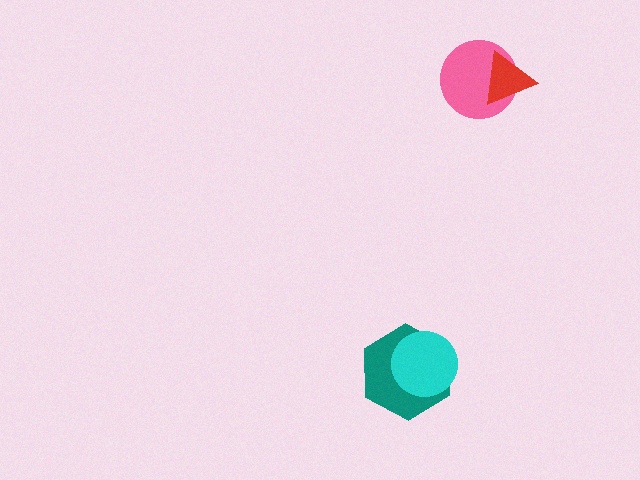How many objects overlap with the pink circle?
1 object overlaps with the pink circle.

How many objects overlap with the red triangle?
1 object overlaps with the red triangle.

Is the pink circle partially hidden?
Yes, it is partially covered by another shape.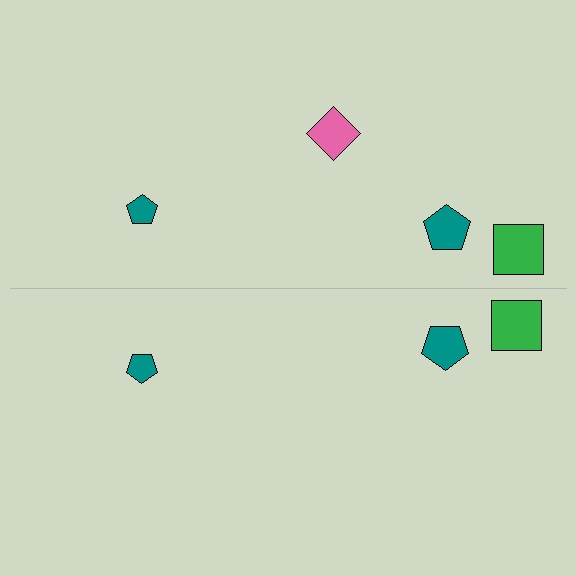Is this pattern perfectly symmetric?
No, the pattern is not perfectly symmetric. A pink diamond is missing from the bottom side.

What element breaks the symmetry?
A pink diamond is missing from the bottom side.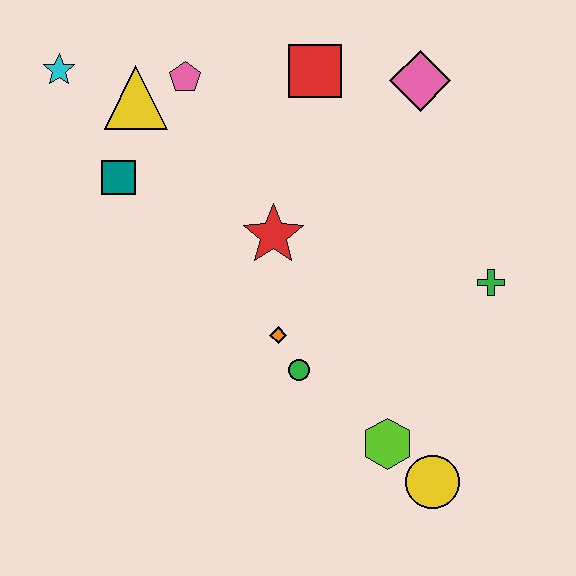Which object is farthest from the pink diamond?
The yellow circle is farthest from the pink diamond.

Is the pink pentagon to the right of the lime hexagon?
No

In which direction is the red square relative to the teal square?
The red square is to the right of the teal square.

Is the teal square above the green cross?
Yes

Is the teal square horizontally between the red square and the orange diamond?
No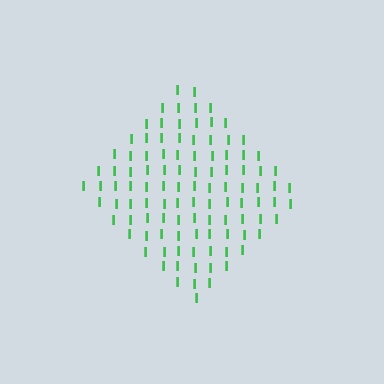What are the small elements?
The small elements are letter I's.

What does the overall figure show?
The overall figure shows a diamond.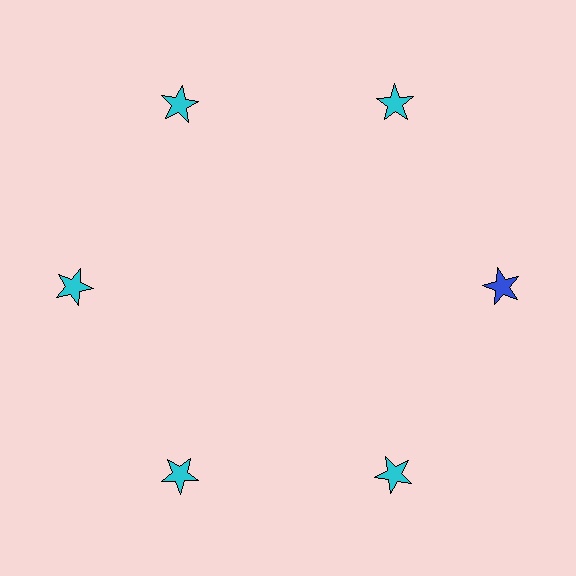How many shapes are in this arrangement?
There are 6 shapes arranged in a ring pattern.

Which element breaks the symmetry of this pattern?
The blue star at roughly the 3 o'clock position breaks the symmetry. All other shapes are cyan stars.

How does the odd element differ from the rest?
It has a different color: blue instead of cyan.